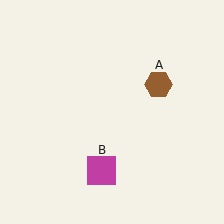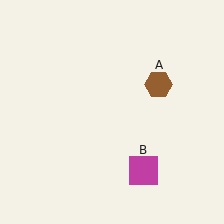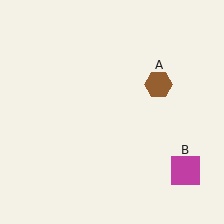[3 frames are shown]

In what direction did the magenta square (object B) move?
The magenta square (object B) moved right.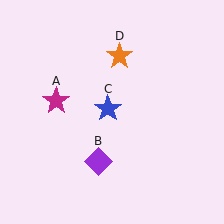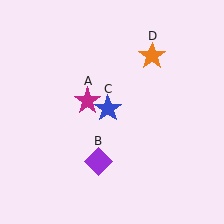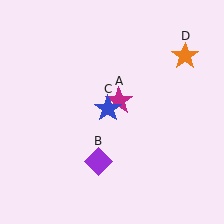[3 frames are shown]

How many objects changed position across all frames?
2 objects changed position: magenta star (object A), orange star (object D).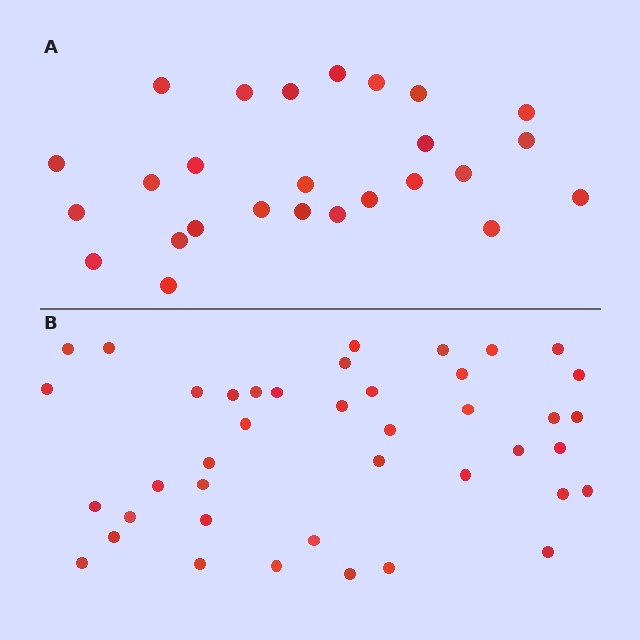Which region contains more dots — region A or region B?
Region B (the bottom region) has more dots.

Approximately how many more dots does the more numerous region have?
Region B has approximately 15 more dots than region A.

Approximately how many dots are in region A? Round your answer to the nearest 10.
About 30 dots. (The exact count is 26, which rounds to 30.)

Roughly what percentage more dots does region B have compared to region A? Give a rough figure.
About 60% more.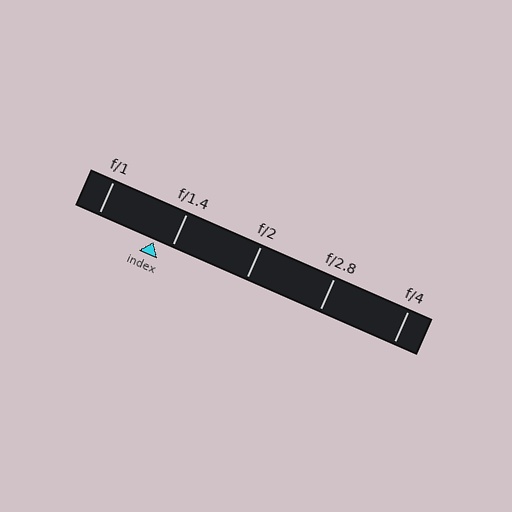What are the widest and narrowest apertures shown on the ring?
The widest aperture shown is f/1 and the narrowest is f/4.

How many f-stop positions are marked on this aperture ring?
There are 5 f-stop positions marked.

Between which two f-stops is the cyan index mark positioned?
The index mark is between f/1 and f/1.4.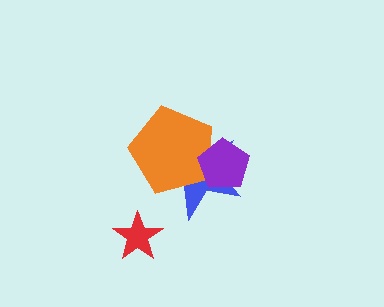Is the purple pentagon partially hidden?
No, no other shape covers it.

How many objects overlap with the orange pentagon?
2 objects overlap with the orange pentagon.